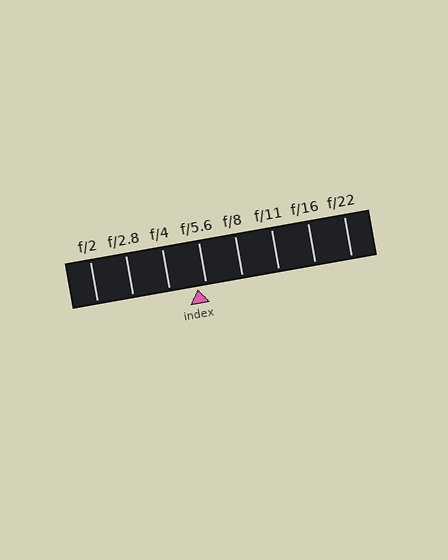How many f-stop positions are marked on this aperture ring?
There are 8 f-stop positions marked.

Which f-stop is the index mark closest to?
The index mark is closest to f/5.6.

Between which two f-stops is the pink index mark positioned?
The index mark is between f/4 and f/5.6.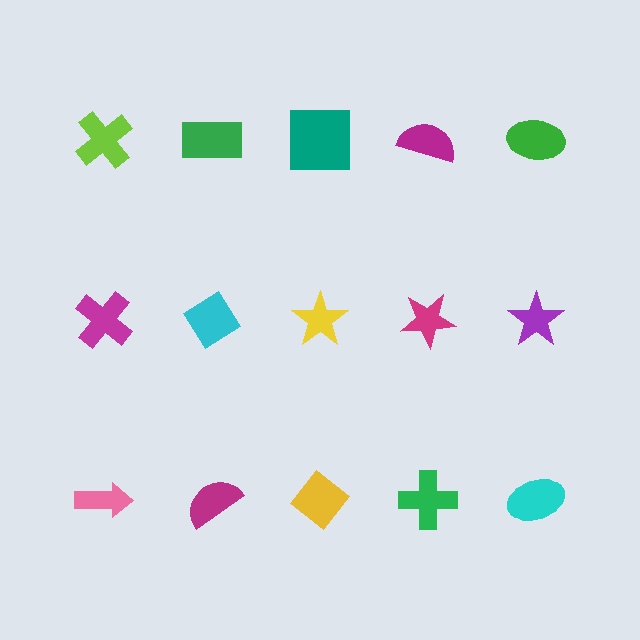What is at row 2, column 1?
A magenta cross.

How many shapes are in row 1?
5 shapes.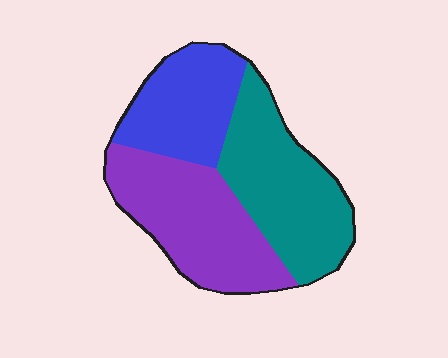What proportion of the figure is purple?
Purple covers 37% of the figure.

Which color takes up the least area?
Blue, at roughly 25%.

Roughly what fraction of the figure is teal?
Teal takes up between a third and a half of the figure.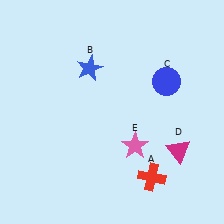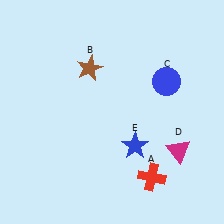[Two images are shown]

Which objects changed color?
B changed from blue to brown. E changed from pink to blue.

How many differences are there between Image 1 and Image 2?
There are 2 differences between the two images.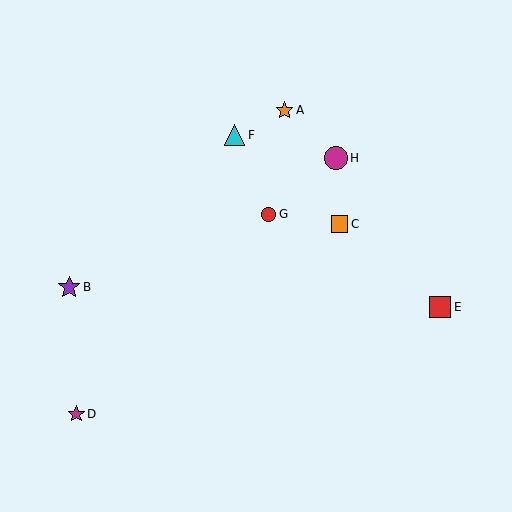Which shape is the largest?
The magenta circle (labeled H) is the largest.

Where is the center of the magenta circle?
The center of the magenta circle is at (336, 158).